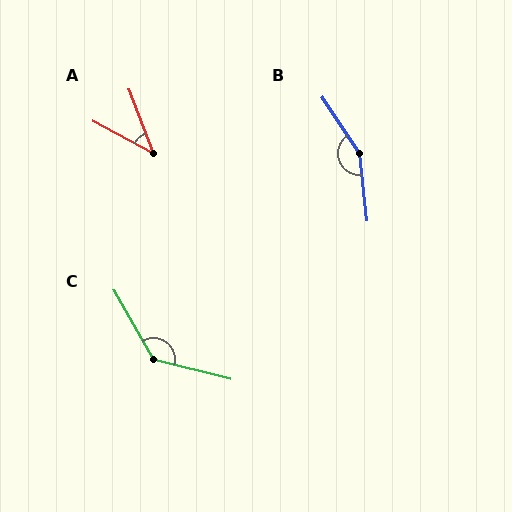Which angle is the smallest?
A, at approximately 41 degrees.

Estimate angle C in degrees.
Approximately 134 degrees.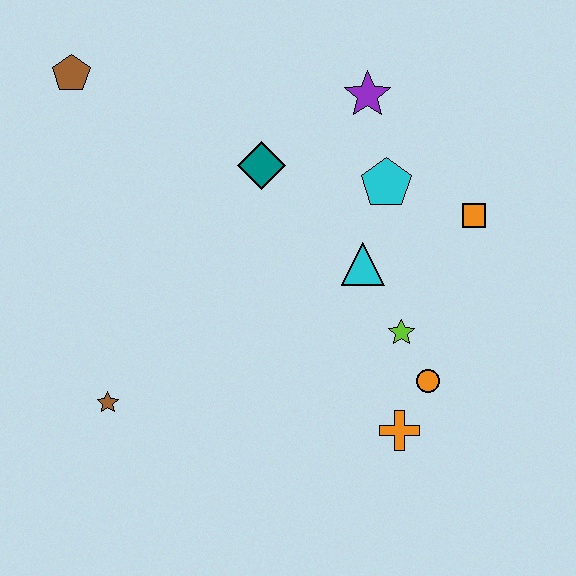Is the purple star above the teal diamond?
Yes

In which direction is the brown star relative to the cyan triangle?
The brown star is to the left of the cyan triangle.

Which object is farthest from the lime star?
The brown pentagon is farthest from the lime star.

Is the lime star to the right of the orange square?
No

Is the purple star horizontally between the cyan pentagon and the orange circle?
No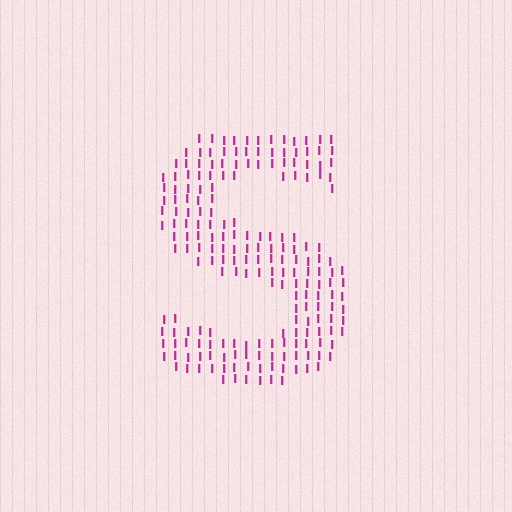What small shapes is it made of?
It is made of small letter I's.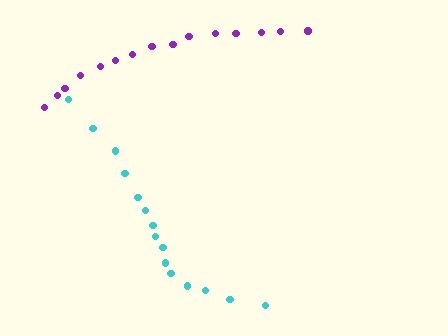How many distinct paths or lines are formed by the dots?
There are 2 distinct paths.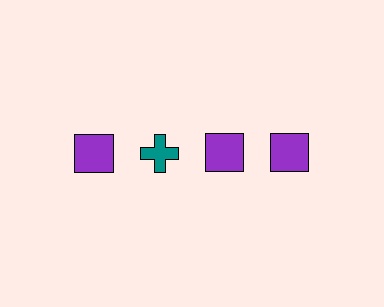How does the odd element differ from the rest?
It differs in both color (teal instead of purple) and shape (cross instead of square).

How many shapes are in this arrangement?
There are 4 shapes arranged in a grid pattern.